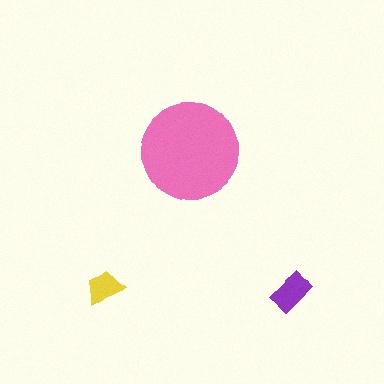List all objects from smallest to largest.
The yellow trapezoid, the purple rectangle, the pink circle.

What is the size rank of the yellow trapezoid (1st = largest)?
3rd.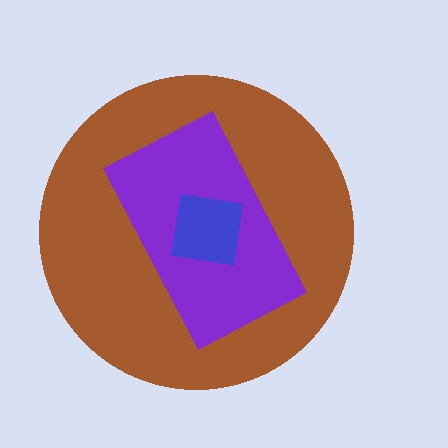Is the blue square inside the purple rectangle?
Yes.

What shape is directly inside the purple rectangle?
The blue square.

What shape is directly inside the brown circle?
The purple rectangle.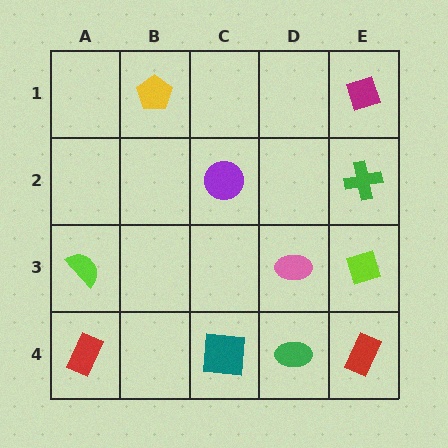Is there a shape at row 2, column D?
No, that cell is empty.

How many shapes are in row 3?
3 shapes.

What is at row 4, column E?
A red rectangle.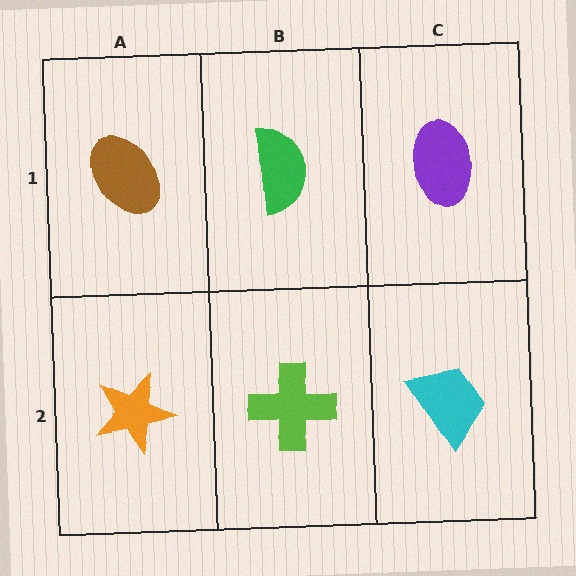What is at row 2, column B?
A lime cross.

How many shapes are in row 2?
3 shapes.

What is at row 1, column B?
A green semicircle.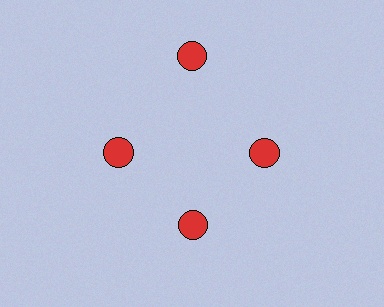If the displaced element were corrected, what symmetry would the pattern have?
It would have 4-fold rotational symmetry — the pattern would map onto itself every 90 degrees.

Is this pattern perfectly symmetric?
No. The 4 red circles are arranged in a ring, but one element near the 12 o'clock position is pushed outward from the center, breaking the 4-fold rotational symmetry.